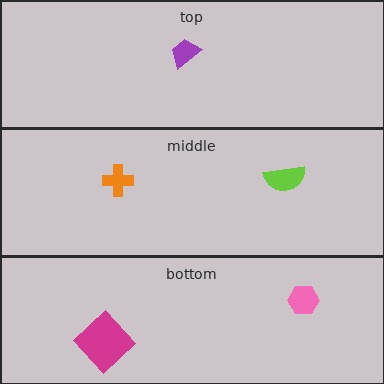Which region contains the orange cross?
The middle region.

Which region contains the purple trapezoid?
The top region.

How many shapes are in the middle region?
2.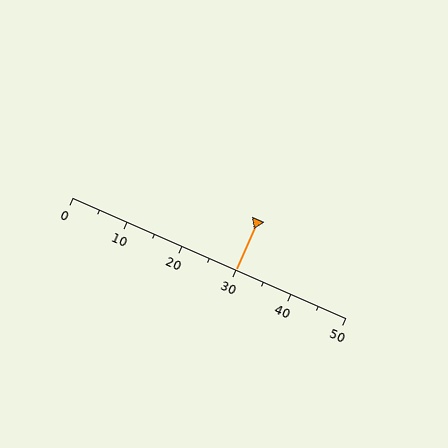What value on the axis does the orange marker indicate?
The marker indicates approximately 30.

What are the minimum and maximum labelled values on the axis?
The axis runs from 0 to 50.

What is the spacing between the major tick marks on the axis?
The major ticks are spaced 10 apart.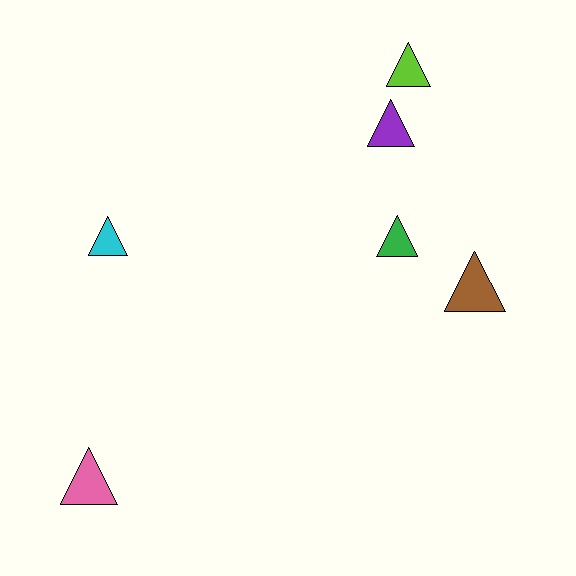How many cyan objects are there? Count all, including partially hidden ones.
There is 1 cyan object.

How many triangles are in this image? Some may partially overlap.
There are 6 triangles.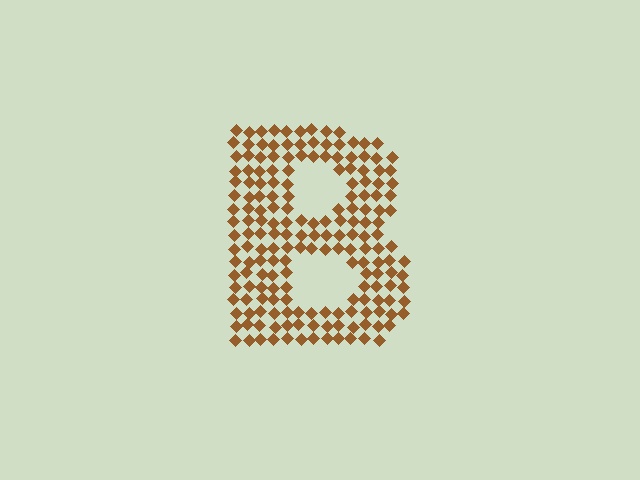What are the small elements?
The small elements are diamonds.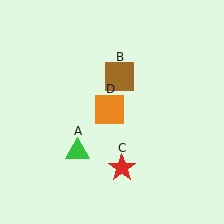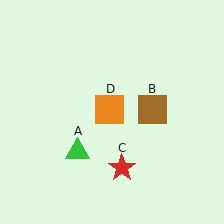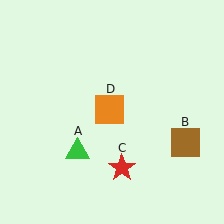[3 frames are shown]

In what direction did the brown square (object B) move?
The brown square (object B) moved down and to the right.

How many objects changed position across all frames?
1 object changed position: brown square (object B).